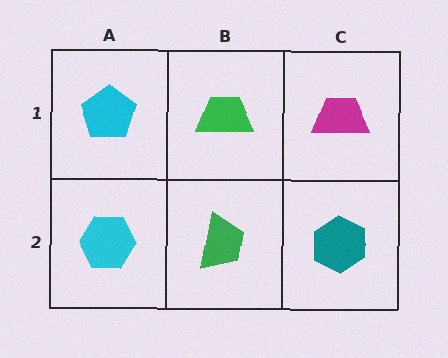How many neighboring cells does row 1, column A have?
2.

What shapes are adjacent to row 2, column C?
A magenta trapezoid (row 1, column C), a green trapezoid (row 2, column B).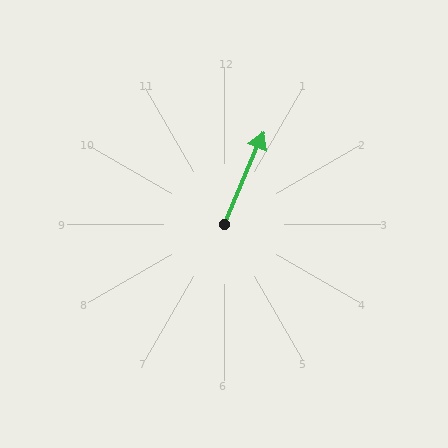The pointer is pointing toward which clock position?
Roughly 1 o'clock.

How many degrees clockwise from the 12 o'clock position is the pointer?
Approximately 23 degrees.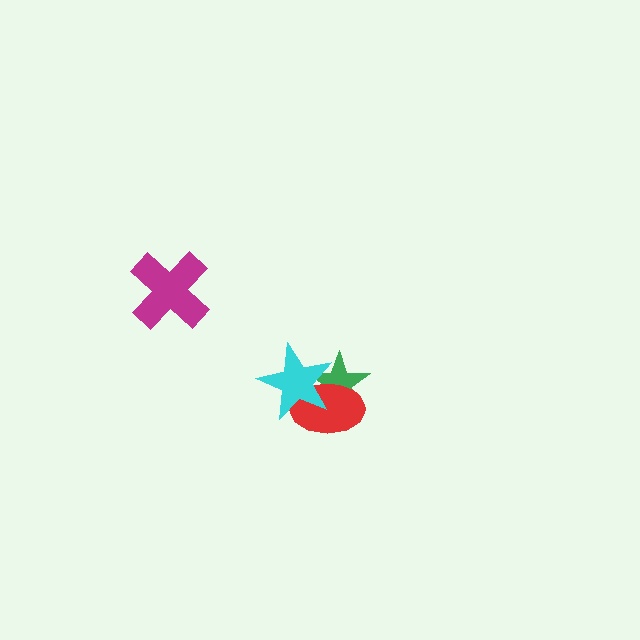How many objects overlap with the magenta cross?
0 objects overlap with the magenta cross.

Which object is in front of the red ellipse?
The cyan star is in front of the red ellipse.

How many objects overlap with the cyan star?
2 objects overlap with the cyan star.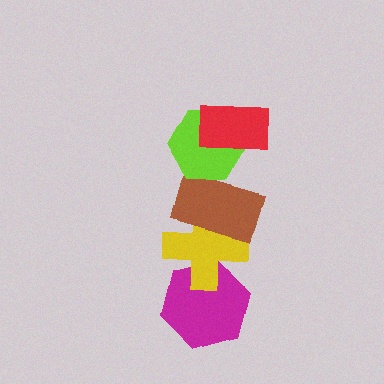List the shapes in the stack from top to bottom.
From top to bottom: the red rectangle, the lime hexagon, the brown rectangle, the yellow cross, the magenta hexagon.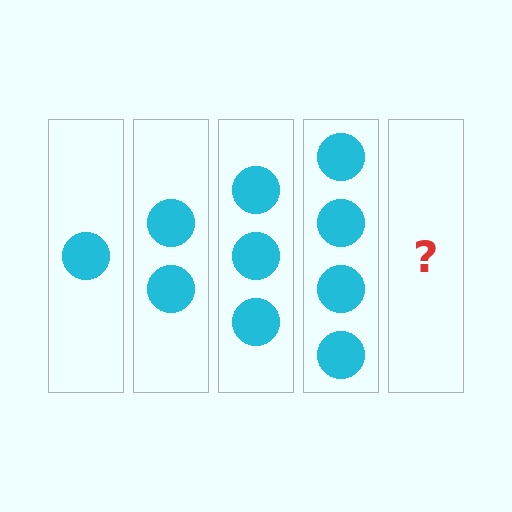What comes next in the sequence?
The next element should be 5 circles.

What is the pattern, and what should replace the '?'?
The pattern is that each step adds one more circle. The '?' should be 5 circles.